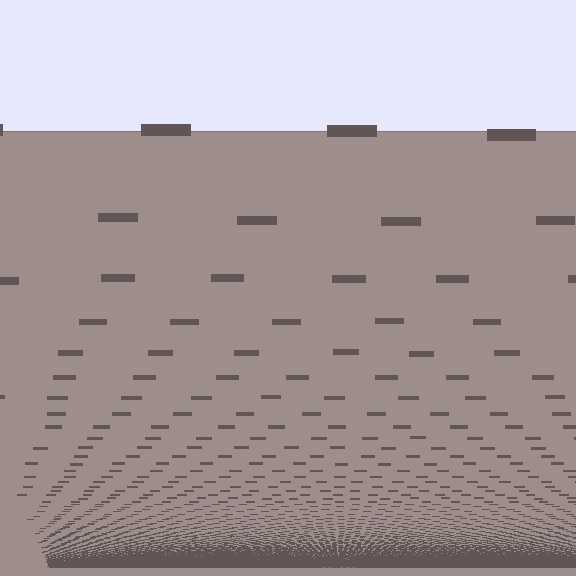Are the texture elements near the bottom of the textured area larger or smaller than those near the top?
Smaller. The gradient is inverted — elements near the bottom are smaller and denser.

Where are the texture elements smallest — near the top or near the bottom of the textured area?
Near the bottom.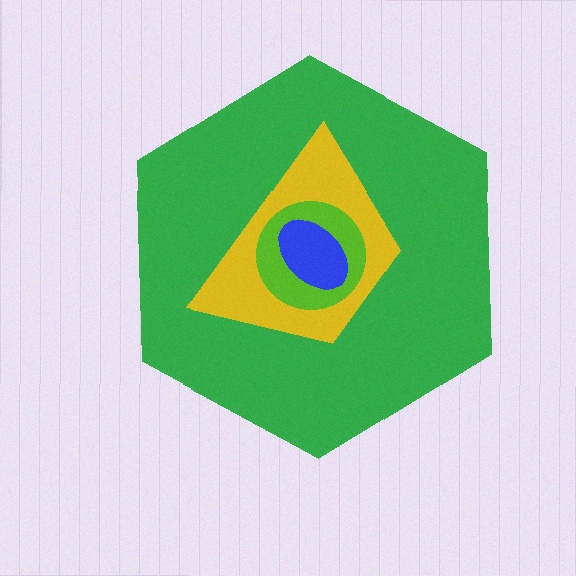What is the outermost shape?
The green hexagon.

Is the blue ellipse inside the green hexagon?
Yes.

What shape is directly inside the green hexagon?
The yellow trapezoid.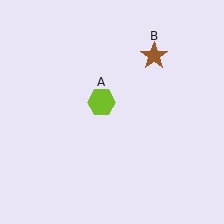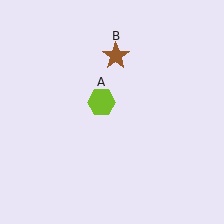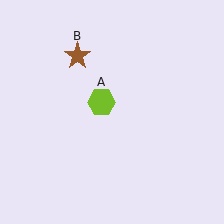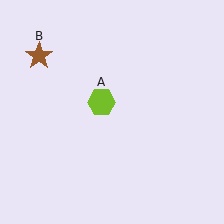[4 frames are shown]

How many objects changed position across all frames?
1 object changed position: brown star (object B).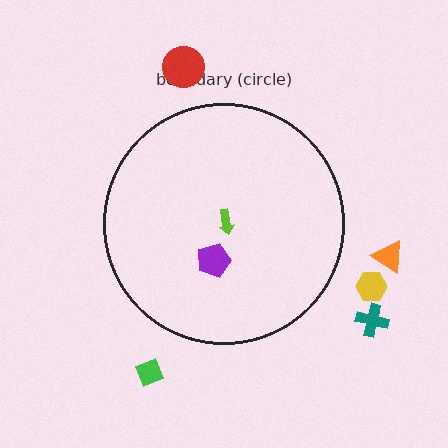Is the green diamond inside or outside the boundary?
Outside.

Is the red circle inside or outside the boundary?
Outside.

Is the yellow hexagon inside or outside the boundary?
Outside.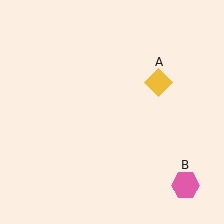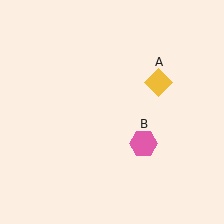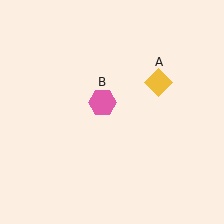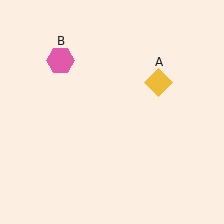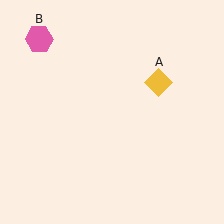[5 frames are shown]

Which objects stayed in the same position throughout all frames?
Yellow diamond (object A) remained stationary.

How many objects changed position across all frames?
1 object changed position: pink hexagon (object B).